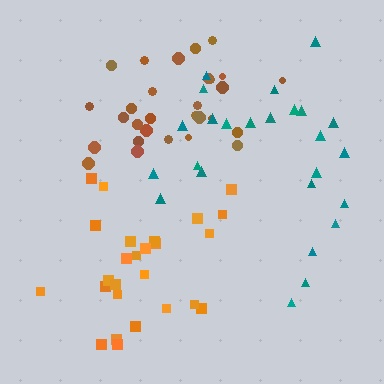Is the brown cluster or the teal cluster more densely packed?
Brown.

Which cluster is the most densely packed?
Brown.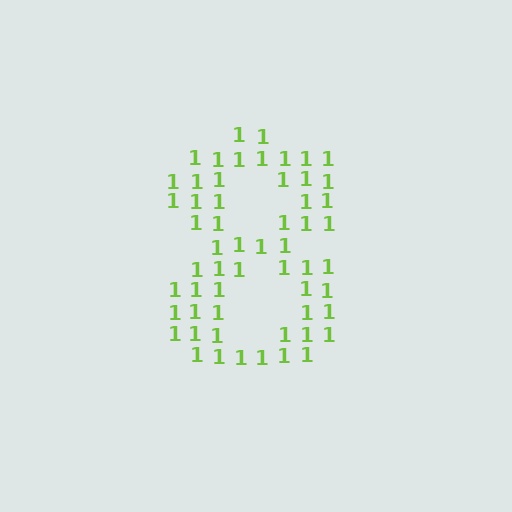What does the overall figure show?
The overall figure shows the digit 8.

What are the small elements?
The small elements are digit 1's.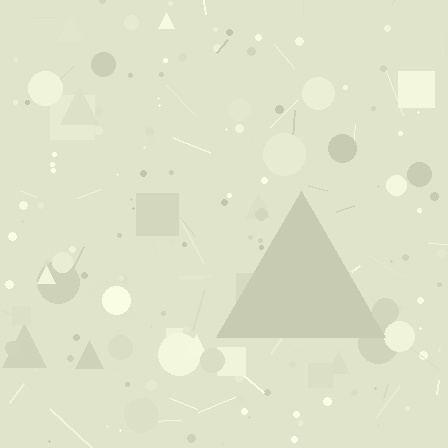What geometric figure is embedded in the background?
A triangle is embedded in the background.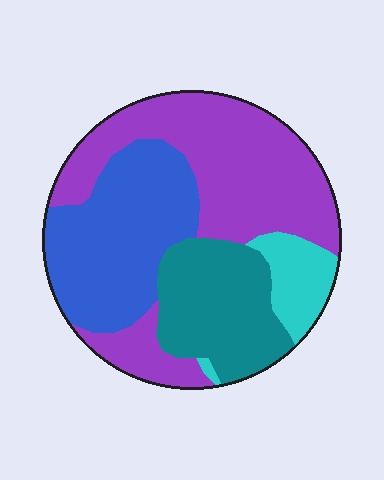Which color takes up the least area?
Cyan, at roughly 10%.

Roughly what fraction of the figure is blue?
Blue covers about 30% of the figure.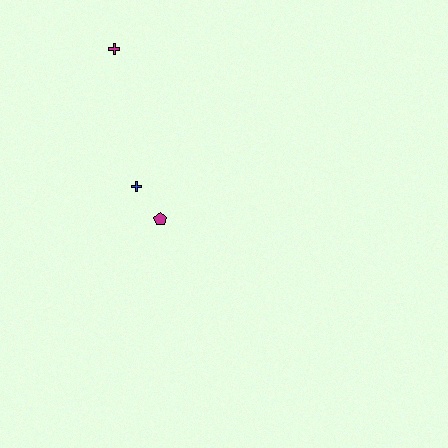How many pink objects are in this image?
There are no pink objects.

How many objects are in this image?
There are 3 objects.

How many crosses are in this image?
There are 2 crosses.